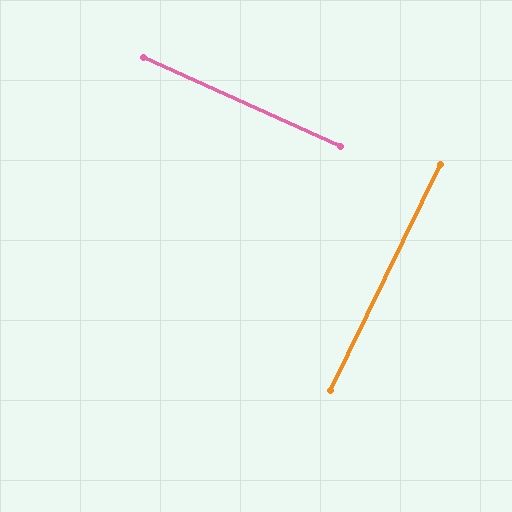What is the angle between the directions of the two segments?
Approximately 88 degrees.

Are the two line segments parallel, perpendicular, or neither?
Perpendicular — they meet at approximately 88°.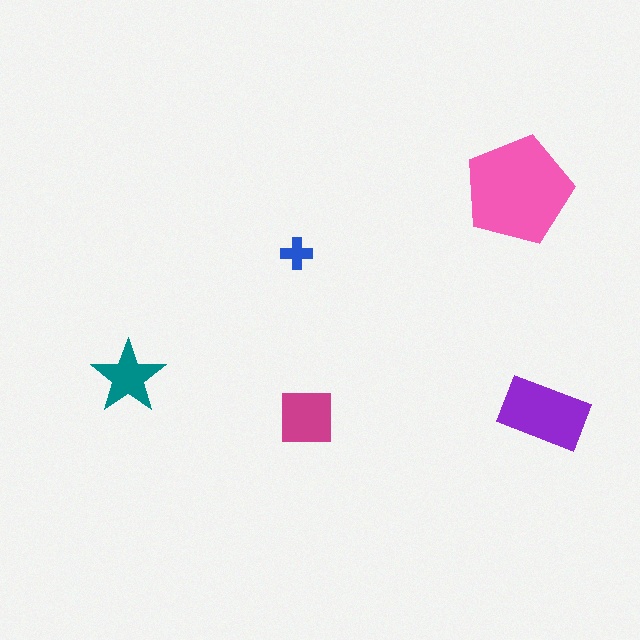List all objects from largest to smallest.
The pink pentagon, the purple rectangle, the magenta square, the teal star, the blue cross.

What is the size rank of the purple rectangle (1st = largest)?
2nd.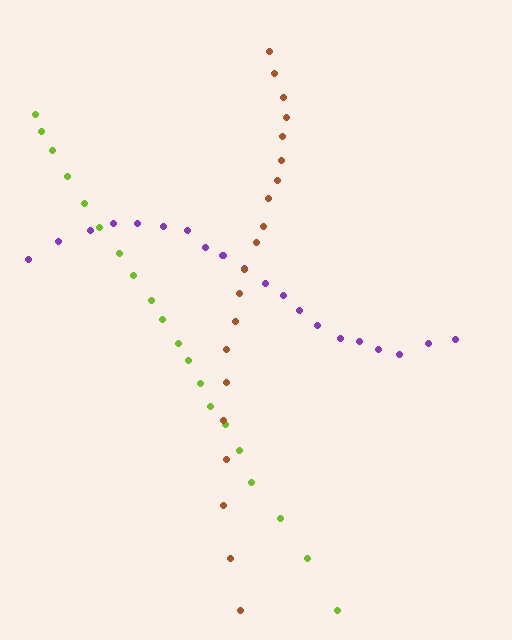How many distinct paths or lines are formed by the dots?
There are 3 distinct paths.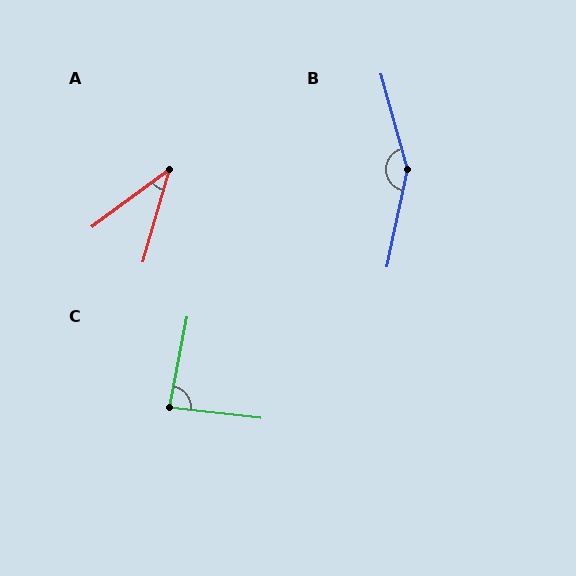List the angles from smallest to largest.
A (37°), C (85°), B (153°).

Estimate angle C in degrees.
Approximately 85 degrees.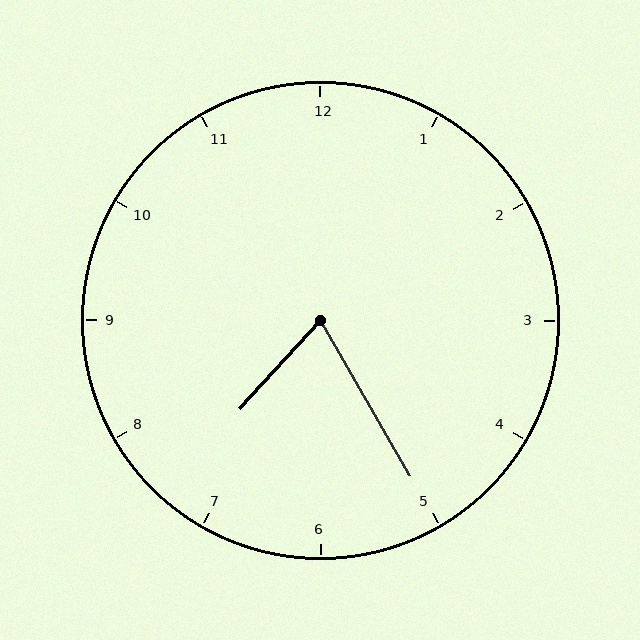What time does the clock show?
7:25.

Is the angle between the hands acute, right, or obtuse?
It is acute.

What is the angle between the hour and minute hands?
Approximately 72 degrees.